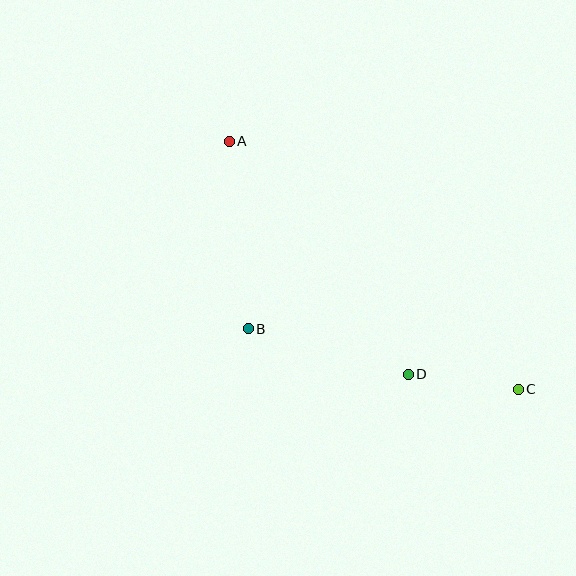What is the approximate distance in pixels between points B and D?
The distance between B and D is approximately 166 pixels.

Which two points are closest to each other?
Points C and D are closest to each other.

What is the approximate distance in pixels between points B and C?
The distance between B and C is approximately 276 pixels.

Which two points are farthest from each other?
Points A and C are farthest from each other.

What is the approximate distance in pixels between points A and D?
The distance between A and D is approximately 294 pixels.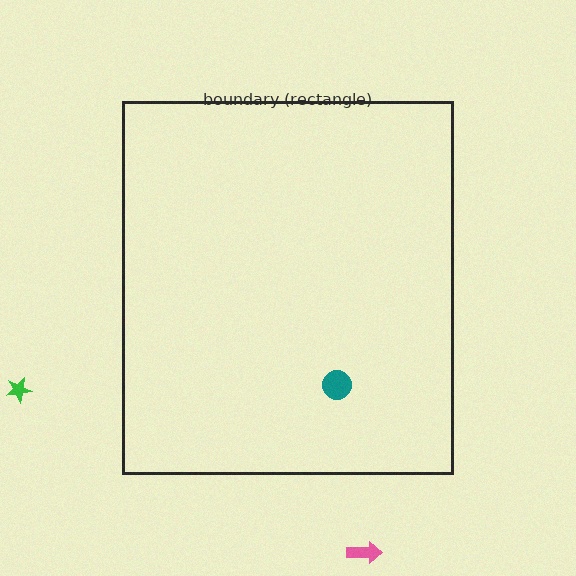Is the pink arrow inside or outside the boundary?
Outside.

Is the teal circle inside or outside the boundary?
Inside.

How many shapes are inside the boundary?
1 inside, 2 outside.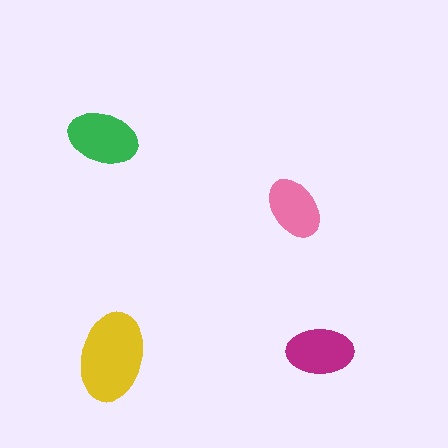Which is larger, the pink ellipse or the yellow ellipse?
The yellow one.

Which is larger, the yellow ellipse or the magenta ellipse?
The yellow one.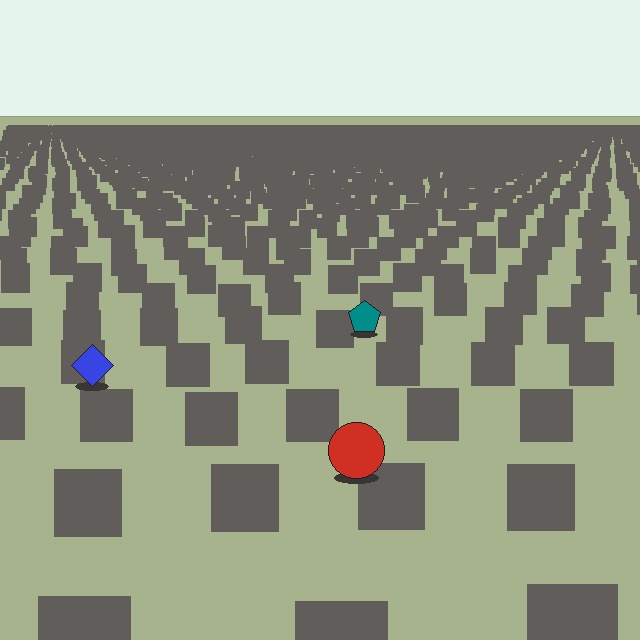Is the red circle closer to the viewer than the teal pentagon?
Yes. The red circle is closer — you can tell from the texture gradient: the ground texture is coarser near it.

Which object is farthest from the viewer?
The teal pentagon is farthest from the viewer. It appears smaller and the ground texture around it is denser.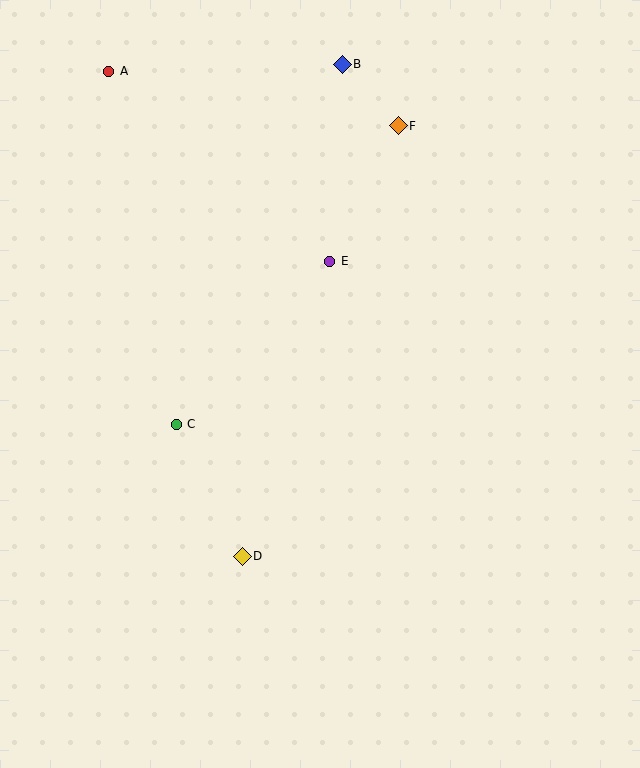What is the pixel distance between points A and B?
The distance between A and B is 234 pixels.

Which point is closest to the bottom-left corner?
Point D is closest to the bottom-left corner.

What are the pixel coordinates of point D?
Point D is at (242, 556).